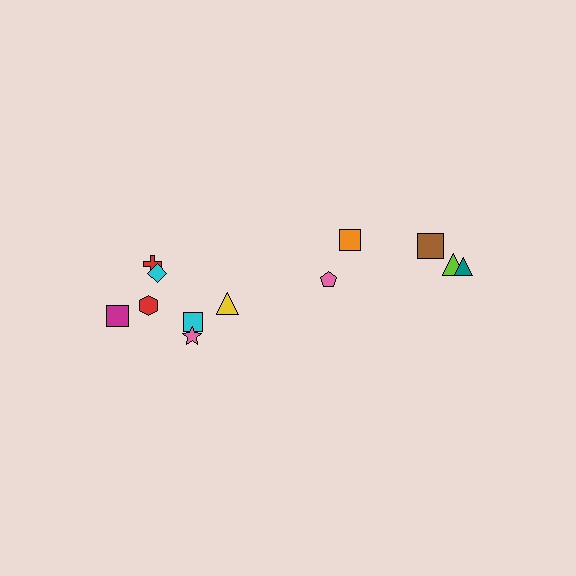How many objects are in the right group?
There are 5 objects.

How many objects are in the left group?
There are 7 objects.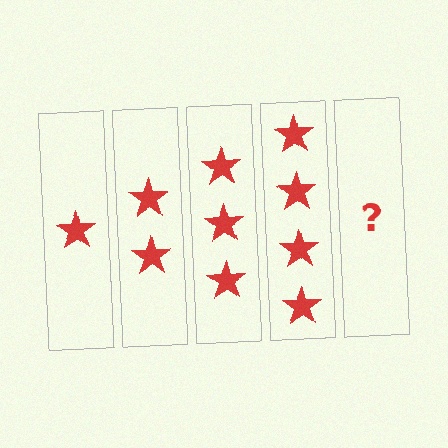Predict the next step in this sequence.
The next step is 5 stars.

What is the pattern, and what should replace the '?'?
The pattern is that each step adds one more star. The '?' should be 5 stars.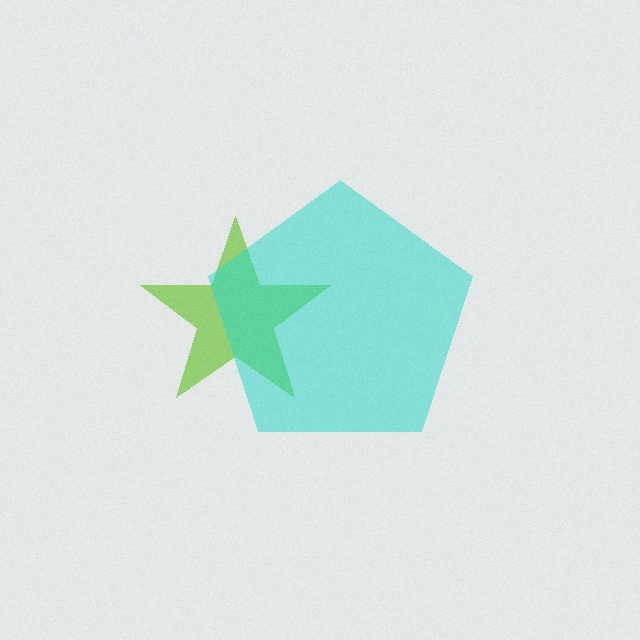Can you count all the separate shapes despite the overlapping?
Yes, there are 2 separate shapes.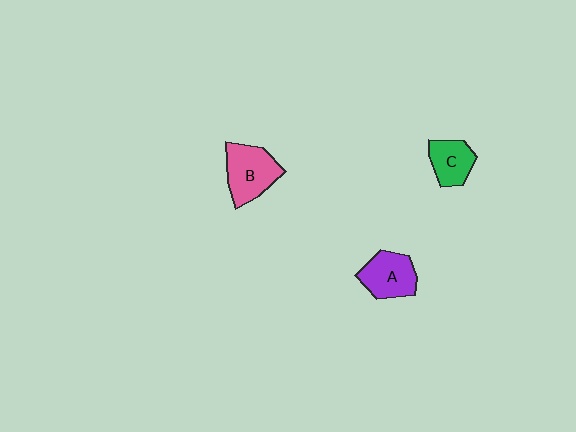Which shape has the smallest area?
Shape C (green).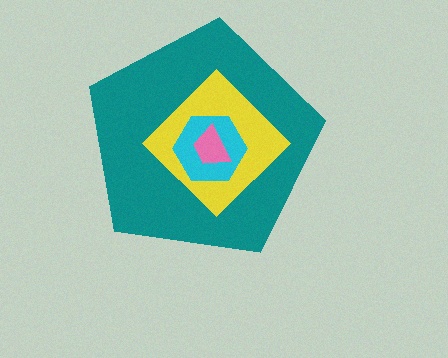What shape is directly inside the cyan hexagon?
The pink trapezoid.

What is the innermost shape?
The pink trapezoid.